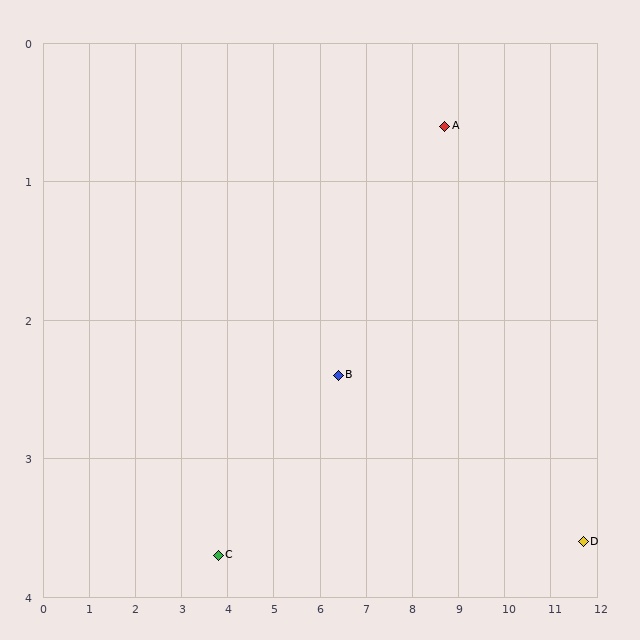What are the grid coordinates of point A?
Point A is at approximately (8.7, 0.6).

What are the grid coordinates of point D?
Point D is at approximately (11.7, 3.6).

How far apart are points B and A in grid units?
Points B and A are about 2.9 grid units apart.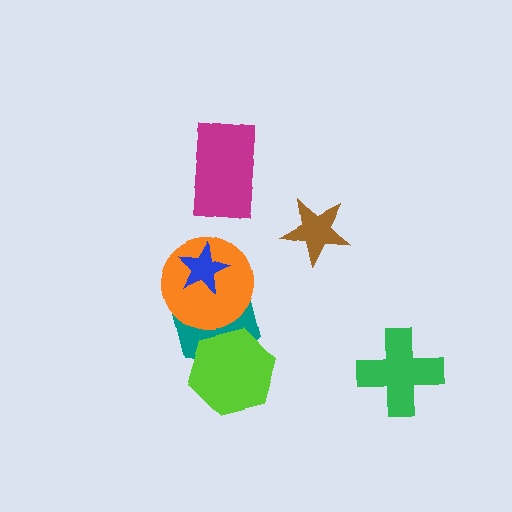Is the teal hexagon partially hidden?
Yes, it is partially covered by another shape.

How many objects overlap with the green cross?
0 objects overlap with the green cross.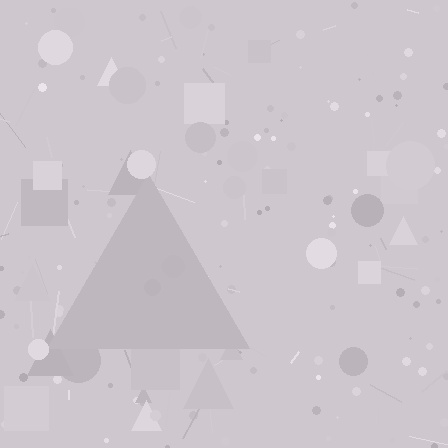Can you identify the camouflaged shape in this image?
The camouflaged shape is a triangle.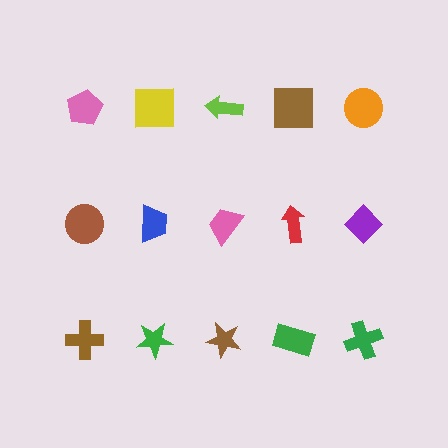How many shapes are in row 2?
5 shapes.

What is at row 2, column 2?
A blue trapezoid.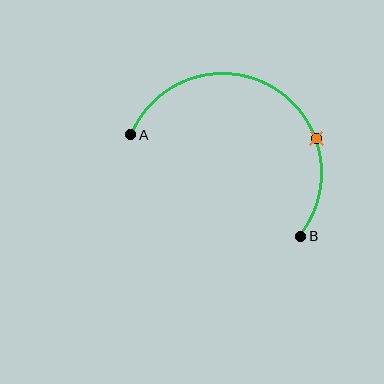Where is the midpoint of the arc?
The arc midpoint is the point on the curve farthest from the straight line joining A and B. It sits above that line.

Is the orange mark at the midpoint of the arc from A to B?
No. The orange mark lies on the arc but is closer to endpoint B. The arc midpoint would be at the point on the curve equidistant along the arc from both A and B.